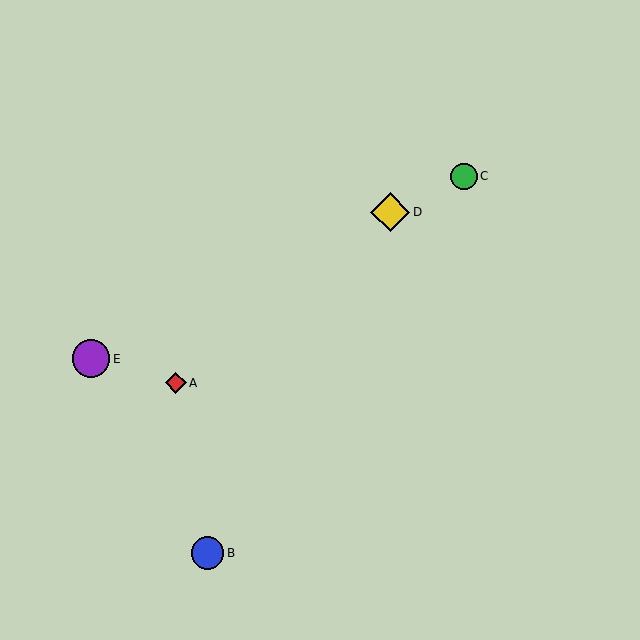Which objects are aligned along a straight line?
Objects C, D, E are aligned along a straight line.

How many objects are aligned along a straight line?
3 objects (C, D, E) are aligned along a straight line.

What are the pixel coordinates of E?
Object E is at (91, 359).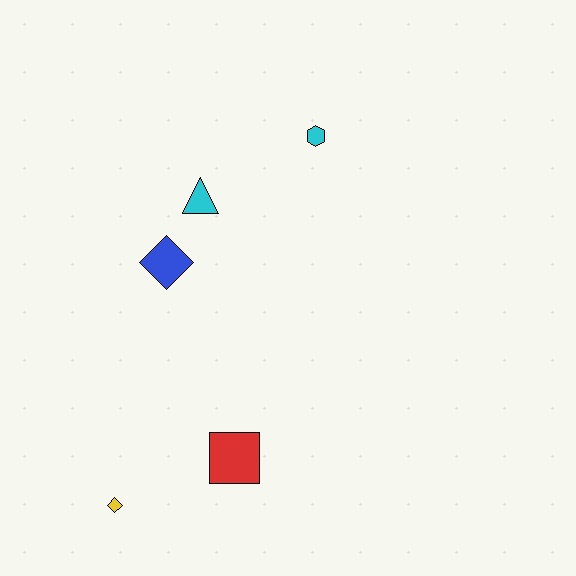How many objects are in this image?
There are 5 objects.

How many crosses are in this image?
There are no crosses.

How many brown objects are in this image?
There are no brown objects.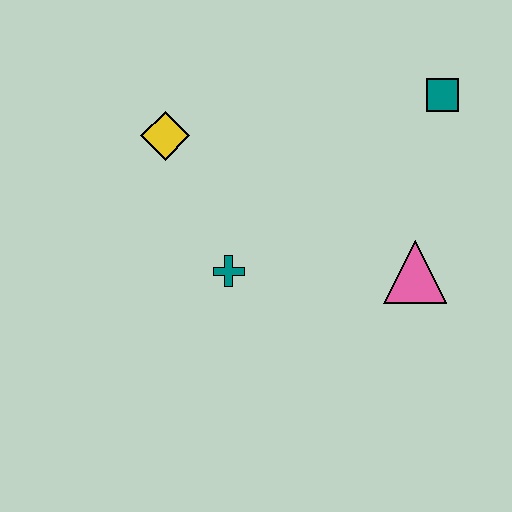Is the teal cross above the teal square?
No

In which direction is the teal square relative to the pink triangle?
The teal square is above the pink triangle.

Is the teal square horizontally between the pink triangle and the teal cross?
No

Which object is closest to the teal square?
The pink triangle is closest to the teal square.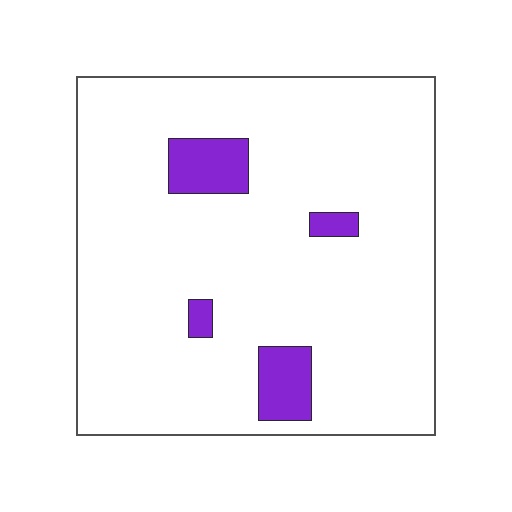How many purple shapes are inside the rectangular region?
4.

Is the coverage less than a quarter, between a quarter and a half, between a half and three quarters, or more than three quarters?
Less than a quarter.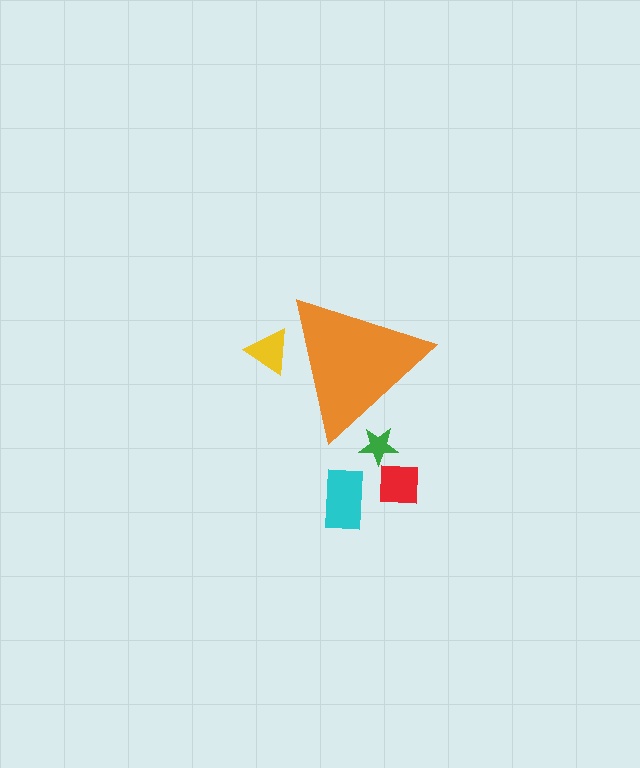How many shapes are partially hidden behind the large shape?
2 shapes are partially hidden.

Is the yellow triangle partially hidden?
Yes, the yellow triangle is partially hidden behind the orange triangle.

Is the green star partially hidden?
Yes, the green star is partially hidden behind the orange triangle.